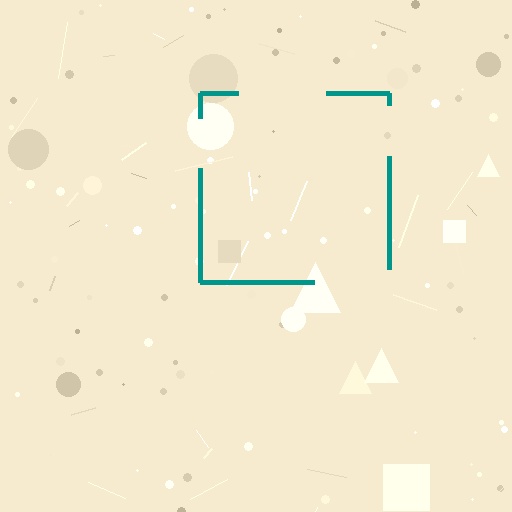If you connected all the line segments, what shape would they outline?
They would outline a square.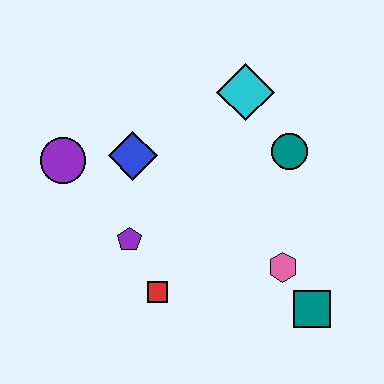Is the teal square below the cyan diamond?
Yes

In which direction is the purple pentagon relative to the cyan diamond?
The purple pentagon is below the cyan diamond.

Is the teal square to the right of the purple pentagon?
Yes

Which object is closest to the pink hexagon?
The teal square is closest to the pink hexagon.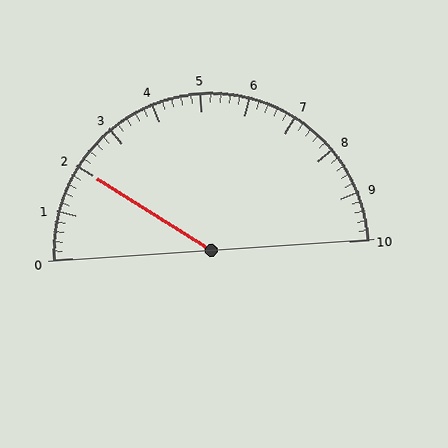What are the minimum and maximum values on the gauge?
The gauge ranges from 0 to 10.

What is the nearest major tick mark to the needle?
The nearest major tick mark is 2.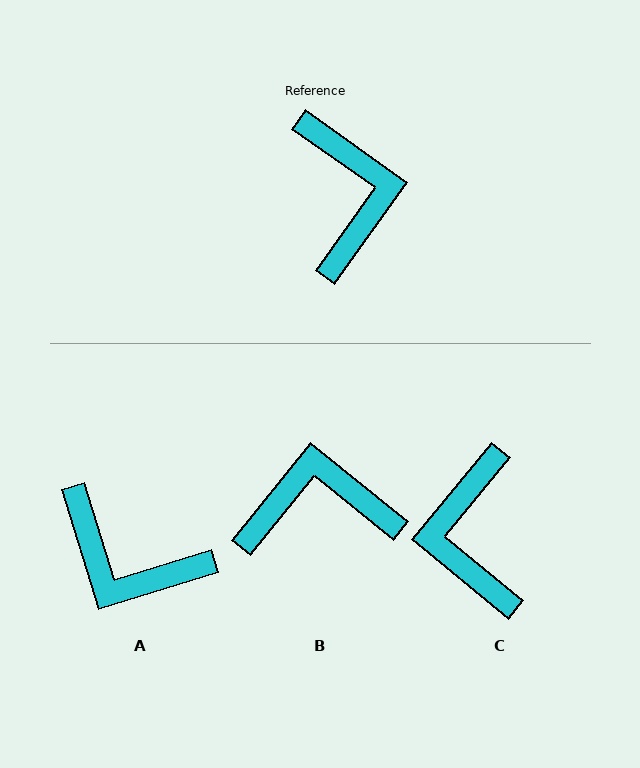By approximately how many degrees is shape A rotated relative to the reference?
Approximately 127 degrees clockwise.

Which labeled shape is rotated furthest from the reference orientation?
C, about 176 degrees away.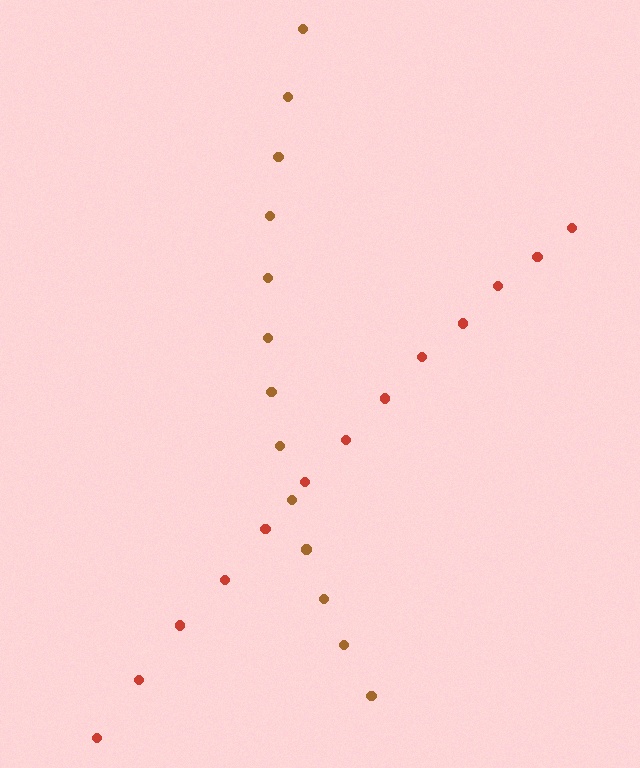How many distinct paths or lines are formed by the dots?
There are 2 distinct paths.